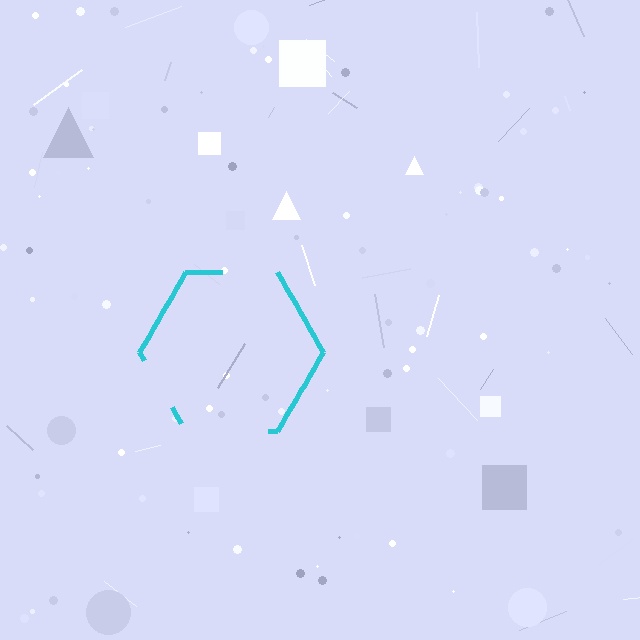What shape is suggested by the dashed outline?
The dashed outline suggests a hexagon.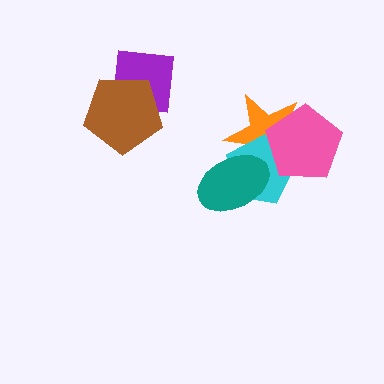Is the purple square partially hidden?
Yes, it is partially covered by another shape.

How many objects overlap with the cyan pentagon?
3 objects overlap with the cyan pentagon.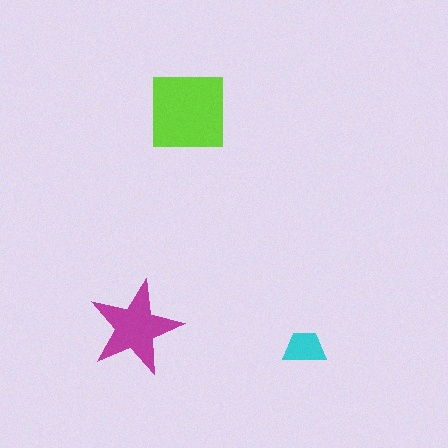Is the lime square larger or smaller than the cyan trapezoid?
Larger.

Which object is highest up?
The lime square is topmost.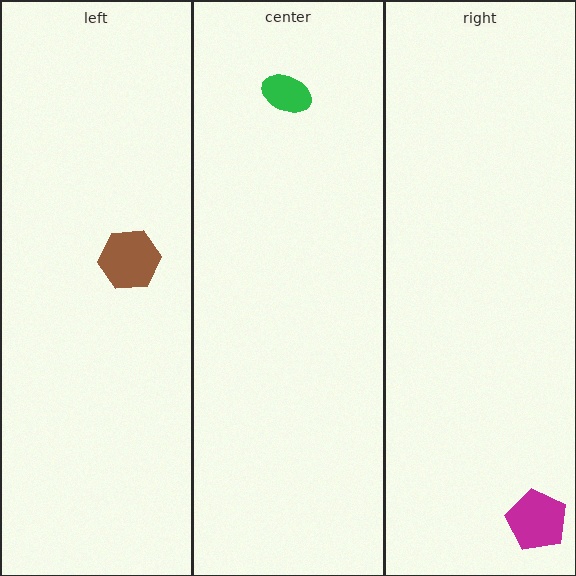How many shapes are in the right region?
1.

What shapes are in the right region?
The magenta pentagon.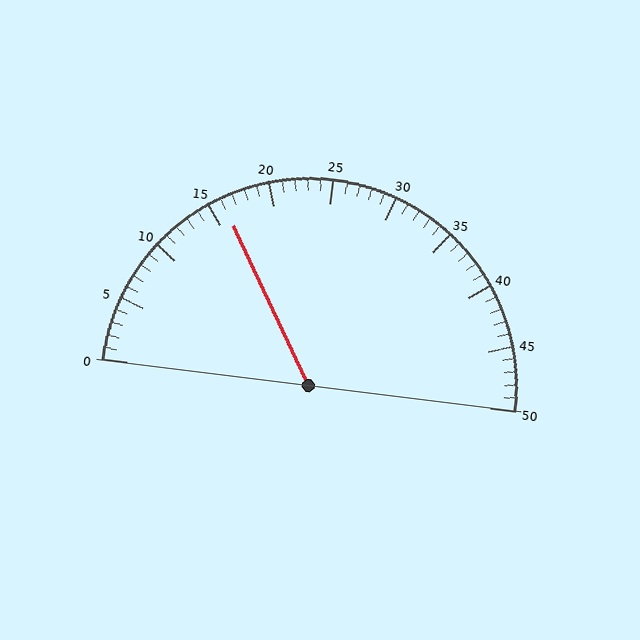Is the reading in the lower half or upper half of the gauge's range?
The reading is in the lower half of the range (0 to 50).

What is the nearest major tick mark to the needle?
The nearest major tick mark is 15.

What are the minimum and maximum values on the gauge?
The gauge ranges from 0 to 50.